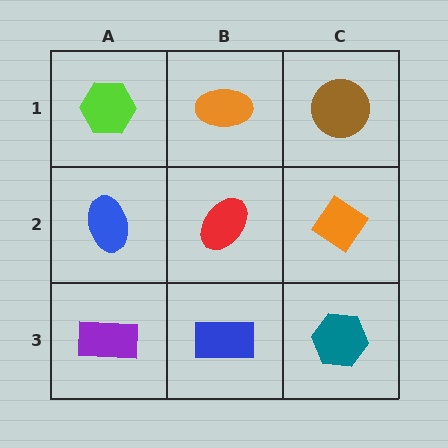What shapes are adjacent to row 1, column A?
A blue ellipse (row 2, column A), an orange ellipse (row 1, column B).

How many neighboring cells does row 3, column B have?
3.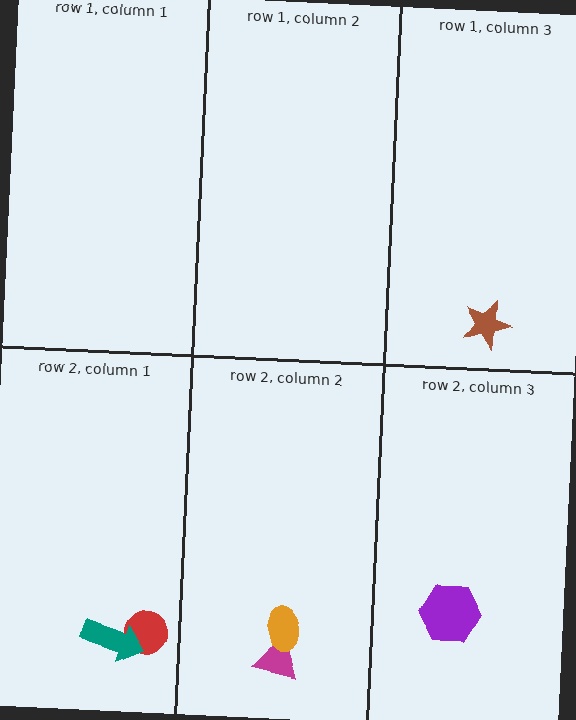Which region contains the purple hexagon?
The row 2, column 3 region.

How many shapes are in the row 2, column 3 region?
1.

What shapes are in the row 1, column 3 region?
The brown star.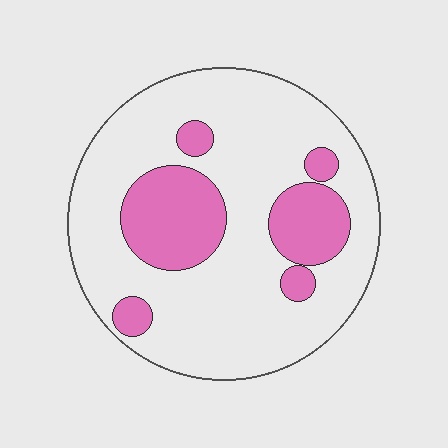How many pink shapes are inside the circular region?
6.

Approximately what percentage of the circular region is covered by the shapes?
Approximately 25%.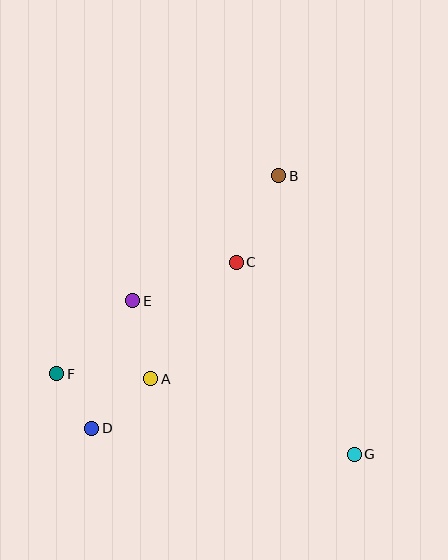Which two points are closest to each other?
Points D and F are closest to each other.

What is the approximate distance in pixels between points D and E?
The distance between D and E is approximately 134 pixels.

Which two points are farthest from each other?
Points B and D are farthest from each other.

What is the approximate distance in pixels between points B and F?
The distance between B and F is approximately 297 pixels.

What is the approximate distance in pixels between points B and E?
The distance between B and E is approximately 192 pixels.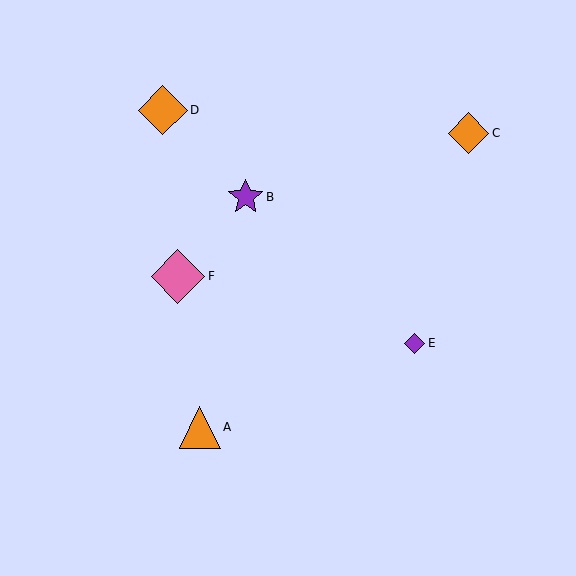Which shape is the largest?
The pink diamond (labeled F) is the largest.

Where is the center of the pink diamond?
The center of the pink diamond is at (178, 277).